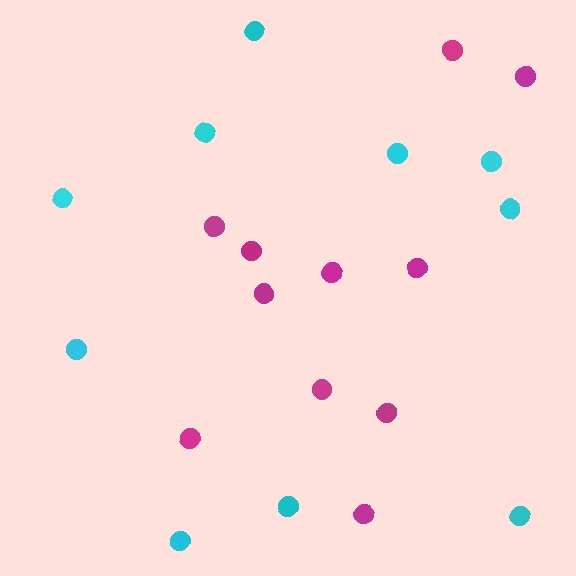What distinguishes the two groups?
There are 2 groups: one group of cyan circles (10) and one group of magenta circles (11).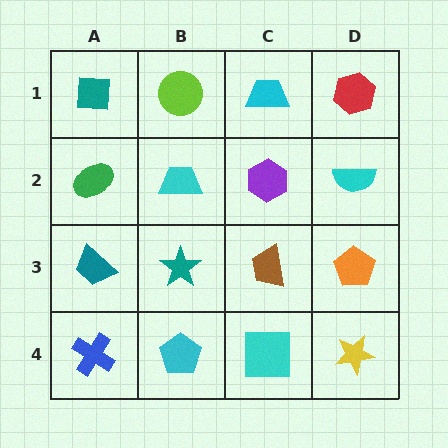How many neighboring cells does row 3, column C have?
4.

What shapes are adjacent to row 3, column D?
A cyan semicircle (row 2, column D), a yellow star (row 4, column D), a brown trapezoid (row 3, column C).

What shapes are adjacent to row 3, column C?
A purple hexagon (row 2, column C), a cyan square (row 4, column C), a teal star (row 3, column B), an orange pentagon (row 3, column D).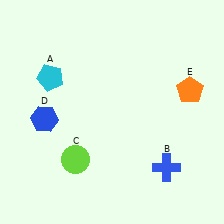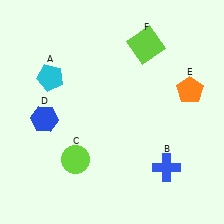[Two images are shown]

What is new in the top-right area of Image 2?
A lime square (F) was added in the top-right area of Image 2.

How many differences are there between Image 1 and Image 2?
There is 1 difference between the two images.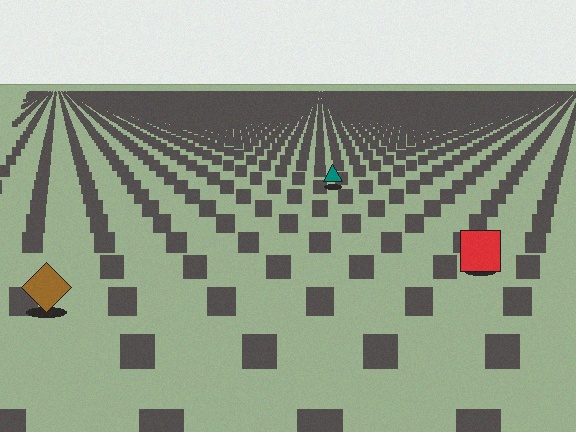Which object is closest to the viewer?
The brown diamond is closest. The texture marks near it are larger and more spread out.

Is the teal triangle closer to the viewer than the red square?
No. The red square is closer — you can tell from the texture gradient: the ground texture is coarser near it.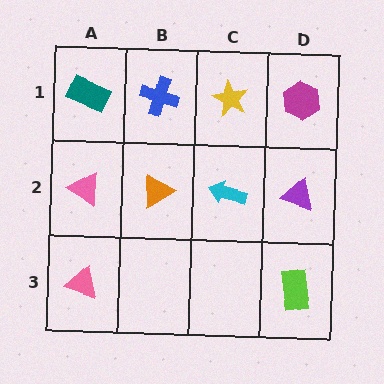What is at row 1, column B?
A blue cross.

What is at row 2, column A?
A pink triangle.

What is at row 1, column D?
A magenta hexagon.